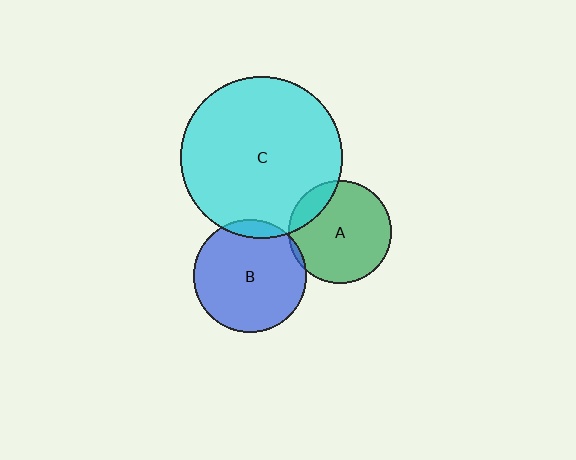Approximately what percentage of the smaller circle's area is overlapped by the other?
Approximately 15%.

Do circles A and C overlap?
Yes.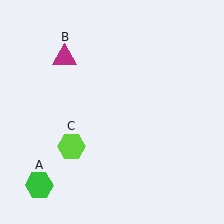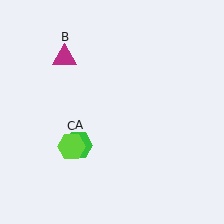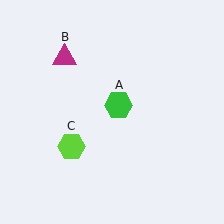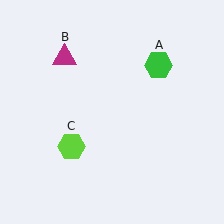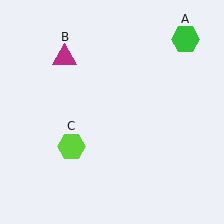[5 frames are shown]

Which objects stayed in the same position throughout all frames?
Magenta triangle (object B) and lime hexagon (object C) remained stationary.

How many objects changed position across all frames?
1 object changed position: green hexagon (object A).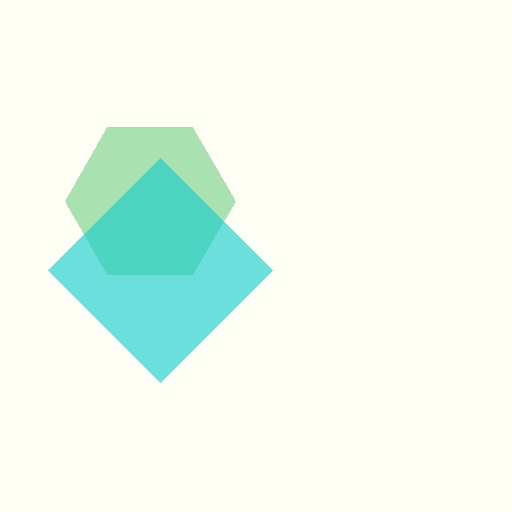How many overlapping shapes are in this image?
There are 2 overlapping shapes in the image.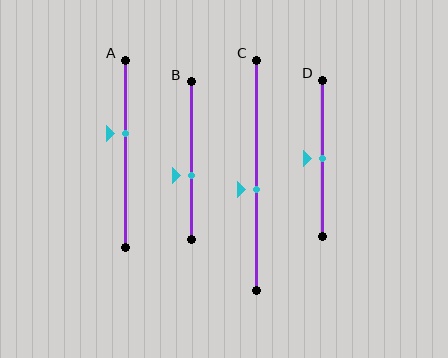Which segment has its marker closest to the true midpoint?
Segment D has its marker closest to the true midpoint.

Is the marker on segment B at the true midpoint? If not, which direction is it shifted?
No, the marker on segment B is shifted downward by about 10% of the segment length.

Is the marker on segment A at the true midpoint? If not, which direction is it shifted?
No, the marker on segment A is shifted upward by about 11% of the segment length.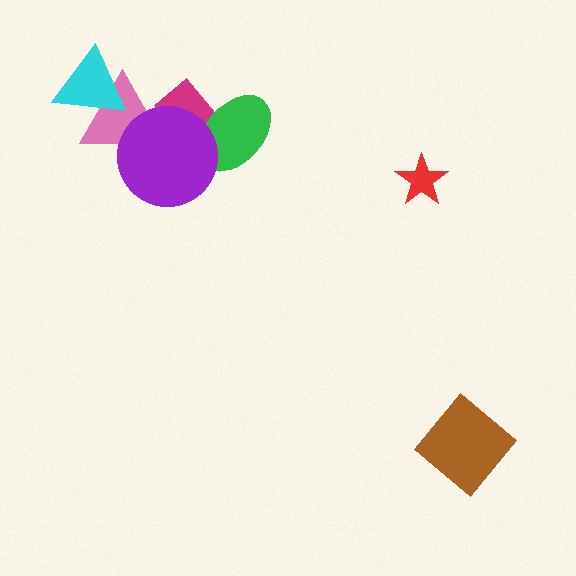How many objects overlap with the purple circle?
3 objects overlap with the purple circle.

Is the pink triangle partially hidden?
Yes, it is partially covered by another shape.